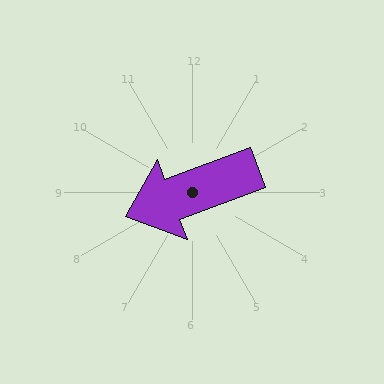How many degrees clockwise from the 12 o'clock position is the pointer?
Approximately 249 degrees.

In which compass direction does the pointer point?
West.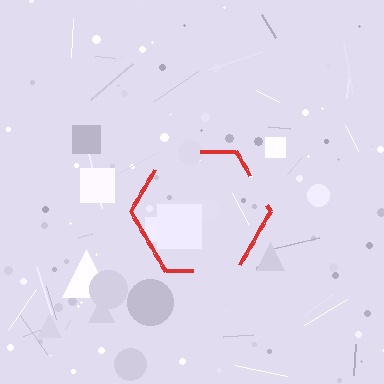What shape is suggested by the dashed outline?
The dashed outline suggests a hexagon.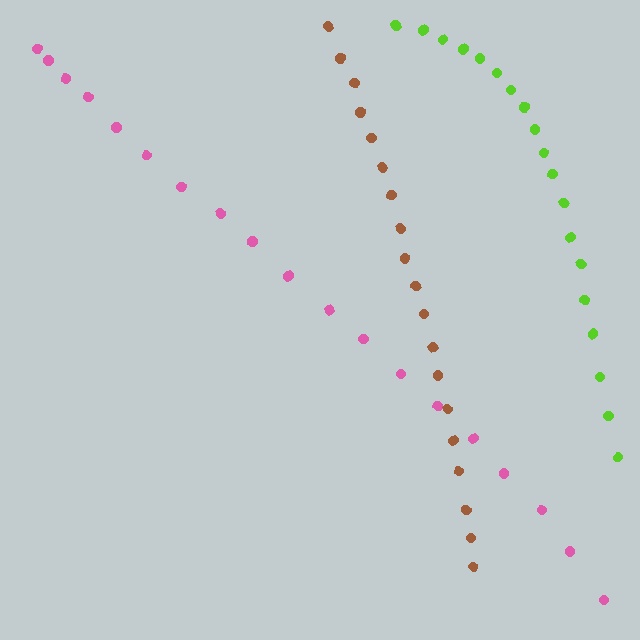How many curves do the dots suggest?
There are 3 distinct paths.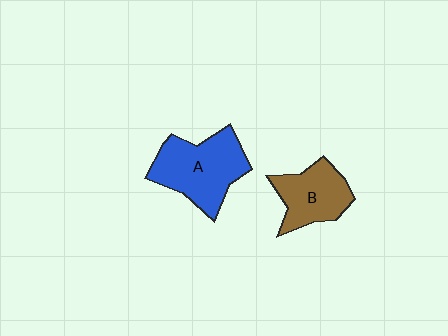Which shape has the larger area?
Shape A (blue).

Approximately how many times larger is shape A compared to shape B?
Approximately 1.4 times.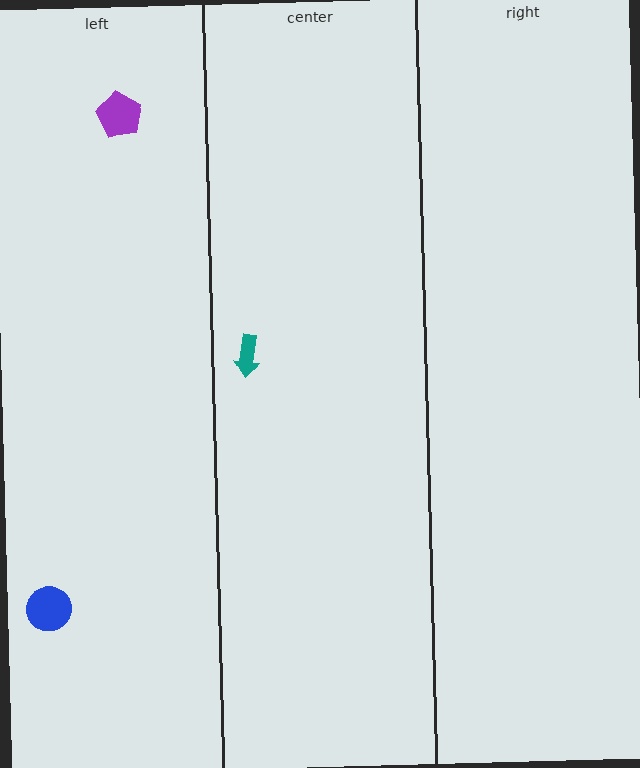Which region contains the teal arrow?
The center region.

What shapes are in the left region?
The blue circle, the purple pentagon.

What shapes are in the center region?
The teal arrow.